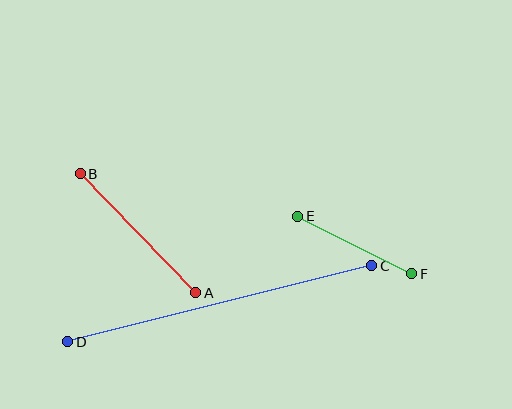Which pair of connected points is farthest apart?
Points C and D are farthest apart.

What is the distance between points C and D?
The distance is approximately 314 pixels.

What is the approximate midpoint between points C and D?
The midpoint is at approximately (220, 304) pixels.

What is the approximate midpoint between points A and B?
The midpoint is at approximately (138, 233) pixels.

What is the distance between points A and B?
The distance is approximately 166 pixels.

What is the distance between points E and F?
The distance is approximately 128 pixels.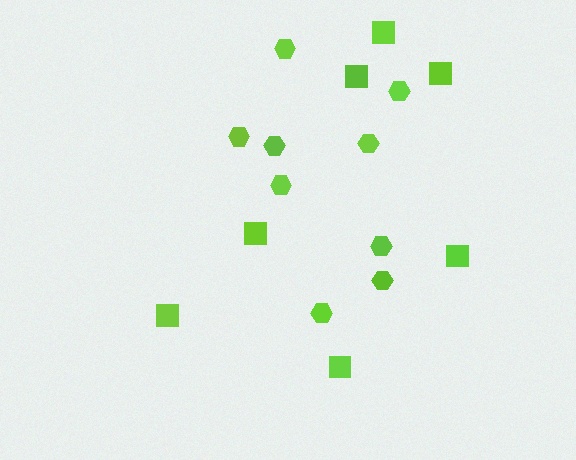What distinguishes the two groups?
There are 2 groups: one group of hexagons (9) and one group of squares (7).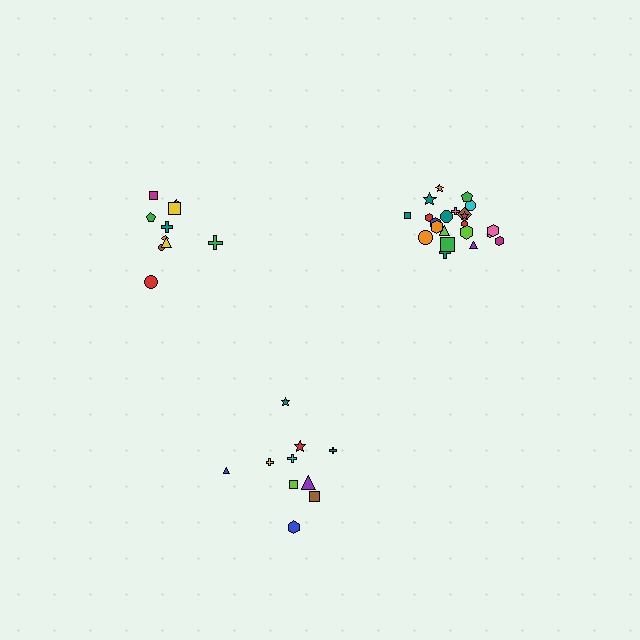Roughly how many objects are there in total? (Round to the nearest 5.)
Roughly 40 objects in total.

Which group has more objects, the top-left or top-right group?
The top-right group.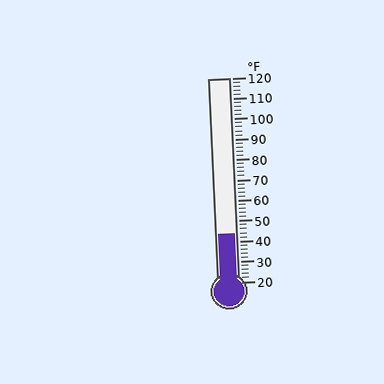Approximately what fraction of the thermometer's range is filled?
The thermometer is filled to approximately 25% of its range.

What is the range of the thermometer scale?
The thermometer scale ranges from 20°F to 120°F.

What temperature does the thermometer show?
The thermometer shows approximately 44°F.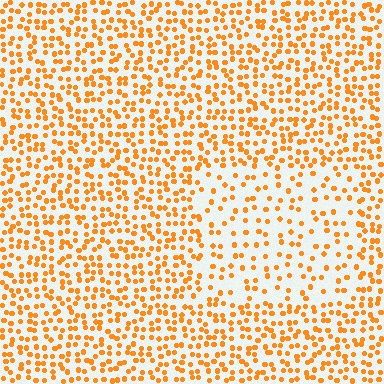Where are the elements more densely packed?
The elements are more densely packed outside the rectangle boundary.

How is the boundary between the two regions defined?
The boundary is defined by a change in element density (approximately 2.0x ratio). All elements are the same color, size, and shape.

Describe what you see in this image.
The image contains small orange elements arranged at two different densities. A rectangle-shaped region is visible where the elements are less densely packed than the surrounding area.